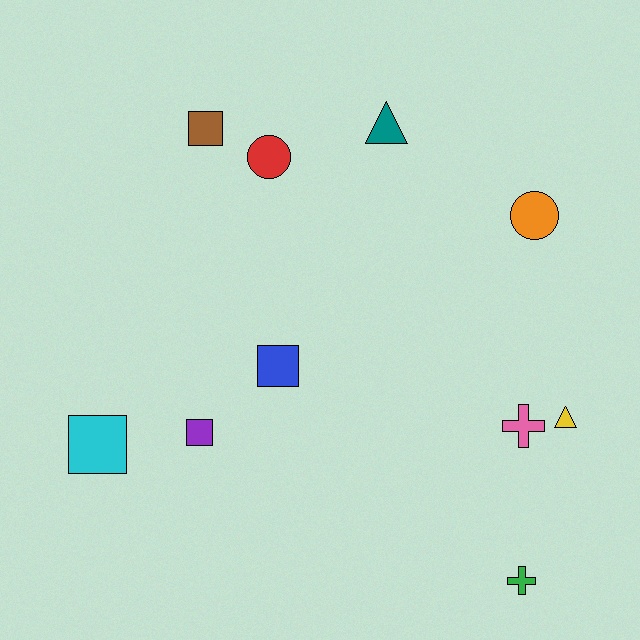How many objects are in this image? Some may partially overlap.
There are 10 objects.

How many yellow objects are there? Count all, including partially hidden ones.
There is 1 yellow object.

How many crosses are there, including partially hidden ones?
There are 2 crosses.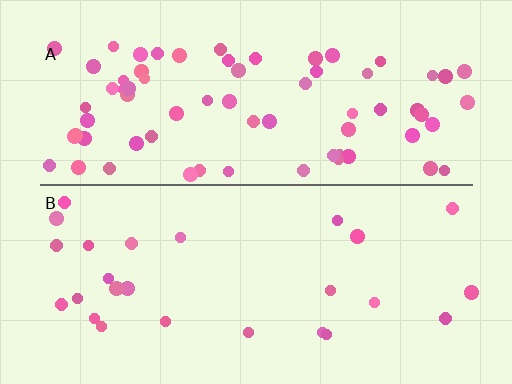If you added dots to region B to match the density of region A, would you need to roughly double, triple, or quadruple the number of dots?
Approximately triple.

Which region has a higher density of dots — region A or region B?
A (the top).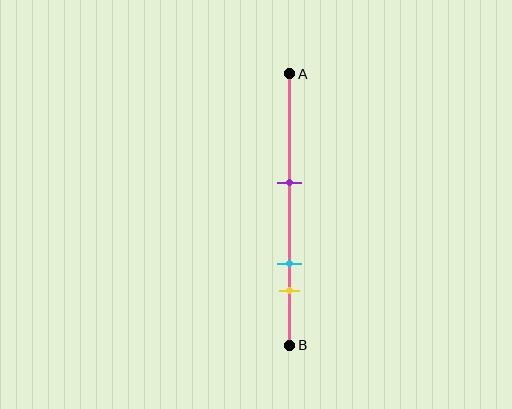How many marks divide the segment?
There are 3 marks dividing the segment.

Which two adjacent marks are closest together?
The cyan and yellow marks are the closest adjacent pair.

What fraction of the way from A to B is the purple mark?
The purple mark is approximately 40% (0.4) of the way from A to B.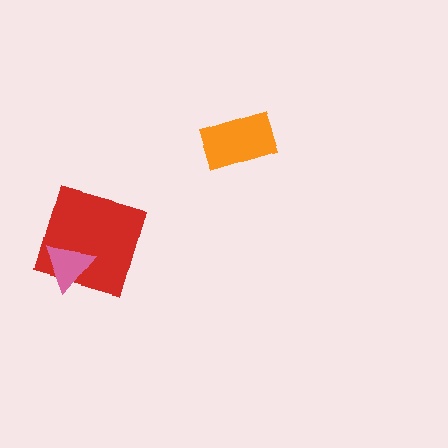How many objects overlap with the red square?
1 object overlaps with the red square.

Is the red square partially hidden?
Yes, it is partially covered by another shape.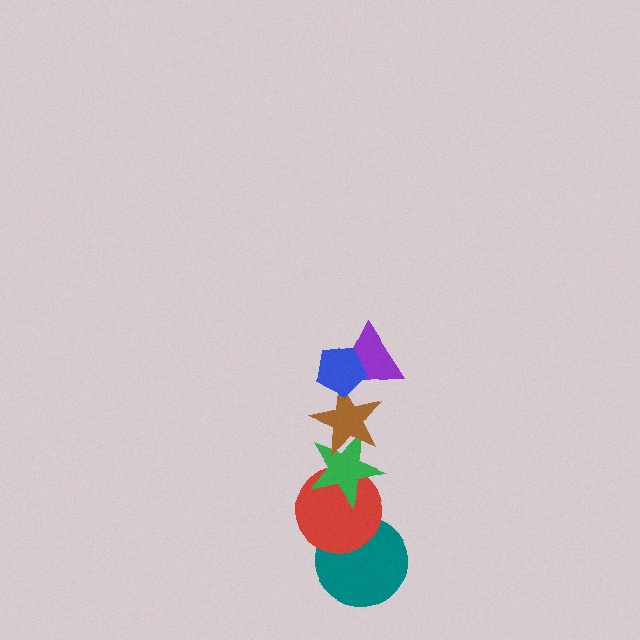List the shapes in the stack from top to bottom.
From top to bottom: the blue pentagon, the purple triangle, the brown star, the green star, the red circle, the teal circle.